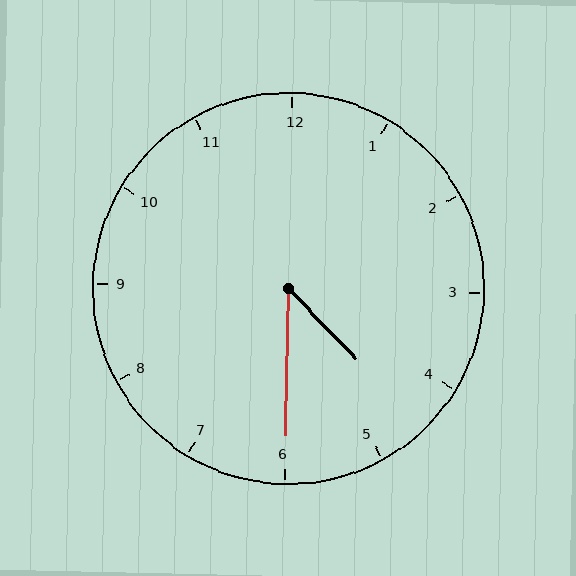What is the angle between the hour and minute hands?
Approximately 45 degrees.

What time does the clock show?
4:30.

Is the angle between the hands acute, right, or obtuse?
It is acute.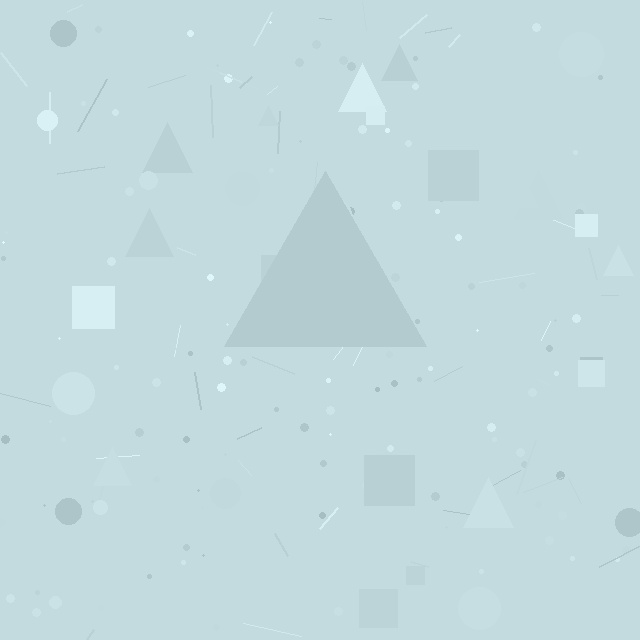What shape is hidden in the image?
A triangle is hidden in the image.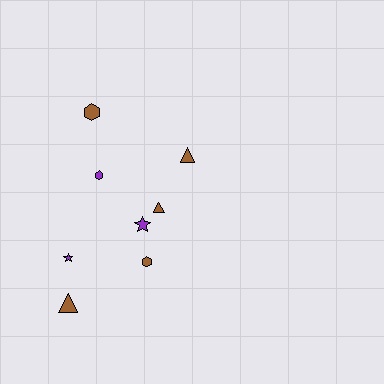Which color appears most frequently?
Brown, with 5 objects.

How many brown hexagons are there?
There are 2 brown hexagons.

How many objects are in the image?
There are 8 objects.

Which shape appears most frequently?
Hexagon, with 3 objects.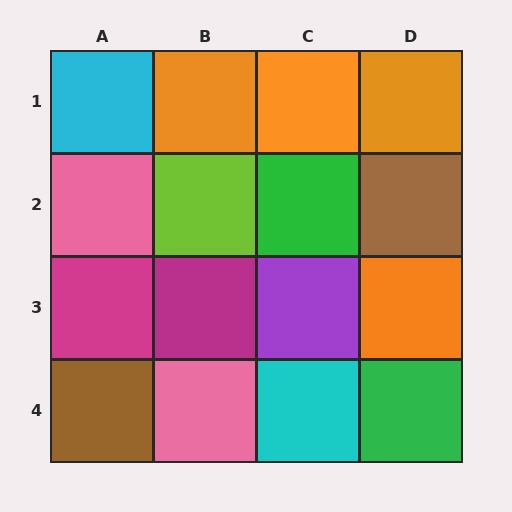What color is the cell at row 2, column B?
Lime.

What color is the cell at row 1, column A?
Cyan.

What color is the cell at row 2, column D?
Brown.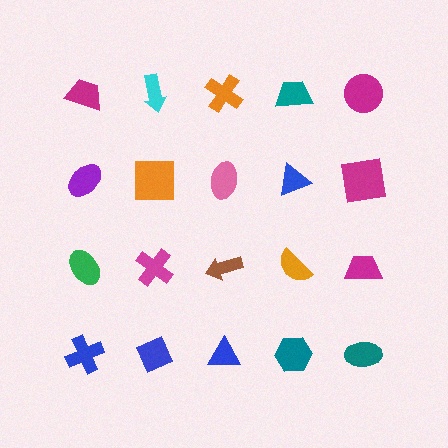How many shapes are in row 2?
5 shapes.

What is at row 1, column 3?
An orange cross.